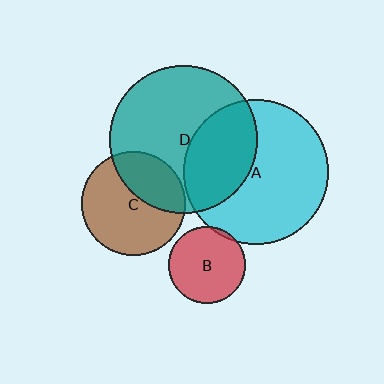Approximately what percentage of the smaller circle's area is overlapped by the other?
Approximately 35%.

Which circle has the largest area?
Circle D (teal).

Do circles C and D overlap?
Yes.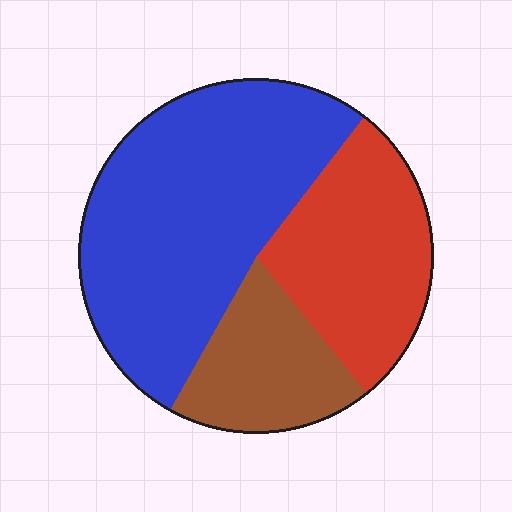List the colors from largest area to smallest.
From largest to smallest: blue, red, brown.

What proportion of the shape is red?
Red takes up about one quarter (1/4) of the shape.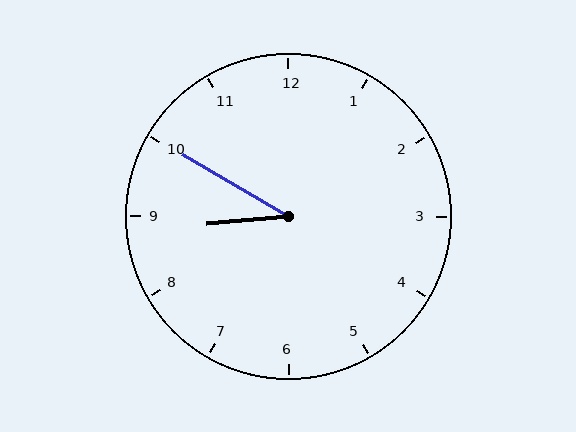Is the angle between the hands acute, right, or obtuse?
It is acute.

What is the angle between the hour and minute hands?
Approximately 35 degrees.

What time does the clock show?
8:50.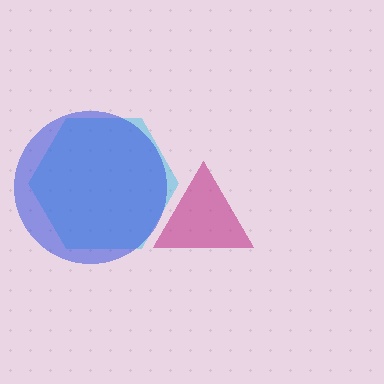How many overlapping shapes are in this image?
There are 3 overlapping shapes in the image.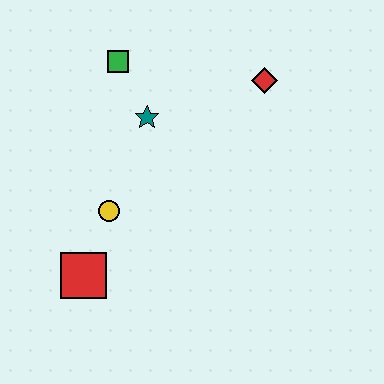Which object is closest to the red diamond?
The teal star is closest to the red diamond.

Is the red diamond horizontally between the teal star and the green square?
No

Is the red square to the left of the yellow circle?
Yes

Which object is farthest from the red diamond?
The red square is farthest from the red diamond.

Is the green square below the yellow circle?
No